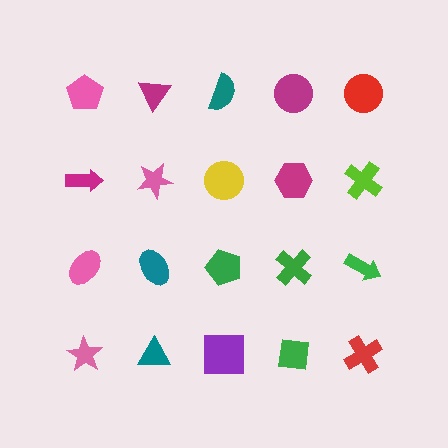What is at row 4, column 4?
A green square.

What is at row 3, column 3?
A green pentagon.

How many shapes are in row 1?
5 shapes.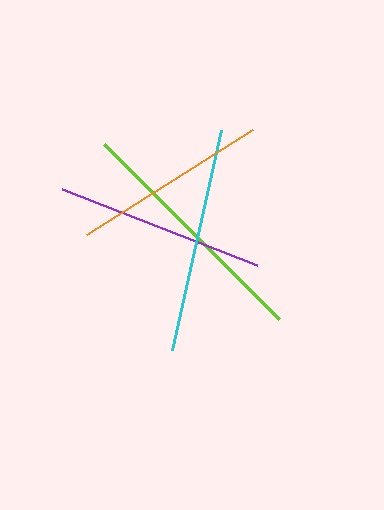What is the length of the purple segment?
The purple segment is approximately 209 pixels long.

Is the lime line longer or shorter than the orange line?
The lime line is longer than the orange line.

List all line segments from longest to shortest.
From longest to shortest: lime, cyan, purple, orange.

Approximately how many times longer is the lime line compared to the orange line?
The lime line is approximately 1.3 times the length of the orange line.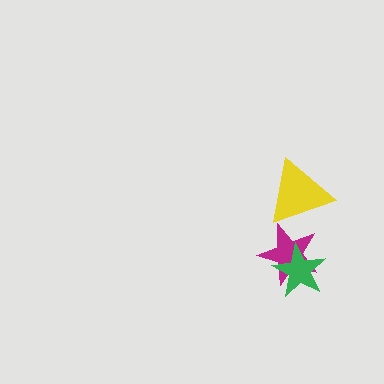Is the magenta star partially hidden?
Yes, it is partially covered by another shape.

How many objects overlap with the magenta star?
2 objects overlap with the magenta star.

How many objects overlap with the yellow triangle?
1 object overlaps with the yellow triangle.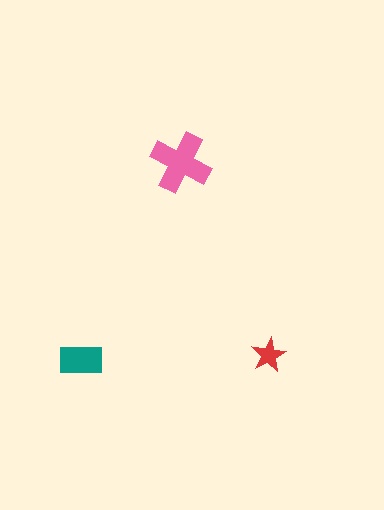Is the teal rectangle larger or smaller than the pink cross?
Smaller.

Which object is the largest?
The pink cross.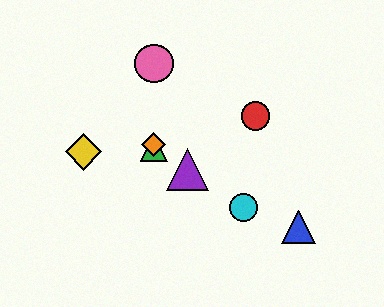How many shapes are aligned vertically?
3 shapes (the green triangle, the orange diamond, the pink circle) are aligned vertically.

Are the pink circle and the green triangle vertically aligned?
Yes, both are at x≈154.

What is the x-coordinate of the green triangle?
The green triangle is at x≈154.